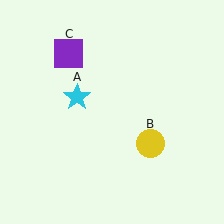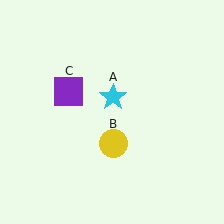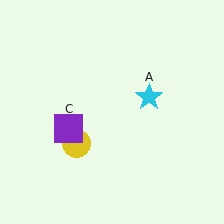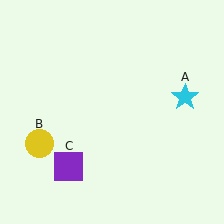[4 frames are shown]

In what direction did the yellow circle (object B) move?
The yellow circle (object B) moved left.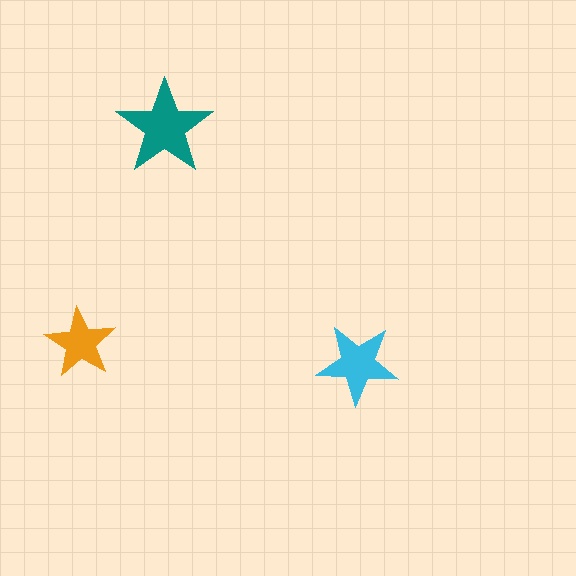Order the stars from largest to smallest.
the teal one, the cyan one, the orange one.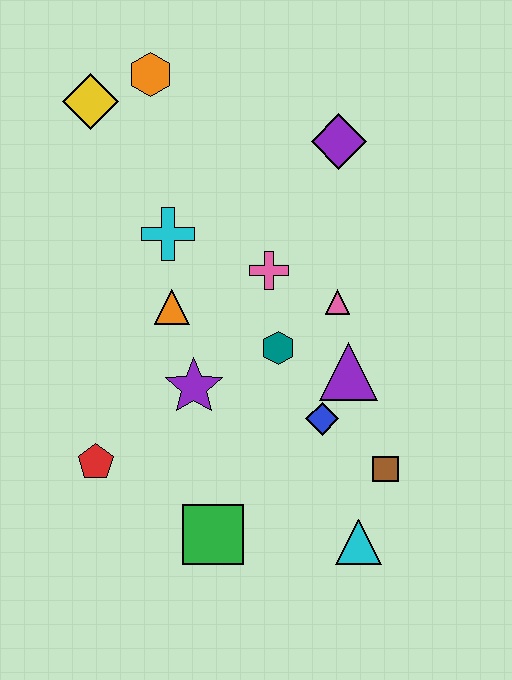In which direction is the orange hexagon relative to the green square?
The orange hexagon is above the green square.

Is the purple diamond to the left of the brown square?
Yes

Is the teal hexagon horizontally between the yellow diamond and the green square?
No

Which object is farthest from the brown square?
The yellow diamond is farthest from the brown square.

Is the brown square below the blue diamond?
Yes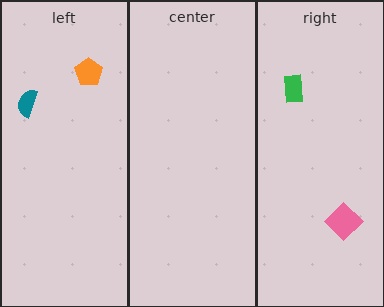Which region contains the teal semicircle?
The left region.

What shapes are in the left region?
The orange pentagon, the teal semicircle.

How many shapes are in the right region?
2.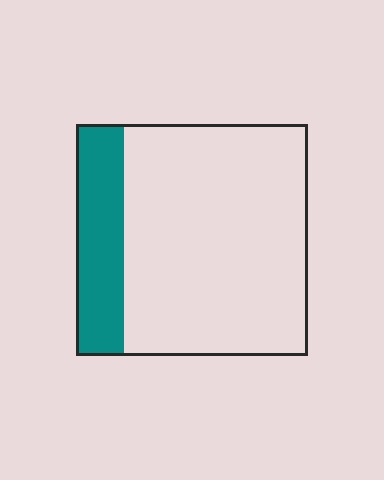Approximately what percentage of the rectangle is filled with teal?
Approximately 20%.